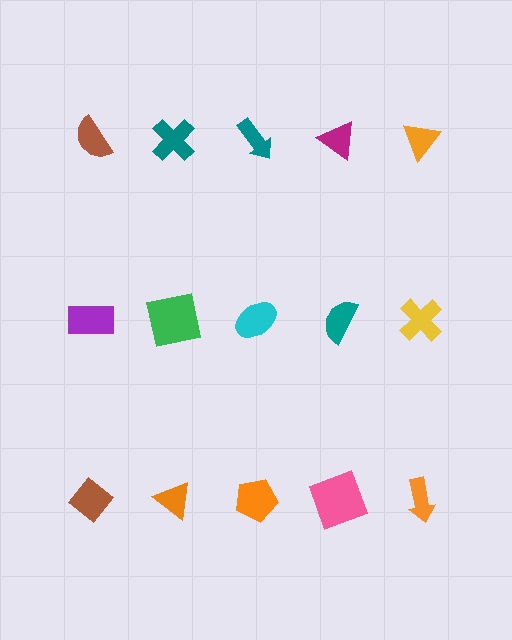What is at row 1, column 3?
A teal arrow.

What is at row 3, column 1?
A brown diamond.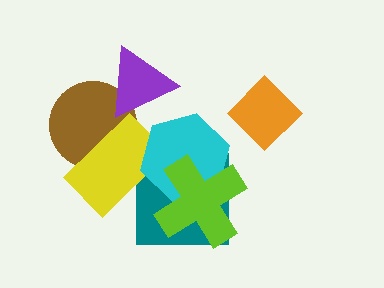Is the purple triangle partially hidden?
No, no other shape covers it.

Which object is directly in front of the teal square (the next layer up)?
The yellow rectangle is directly in front of the teal square.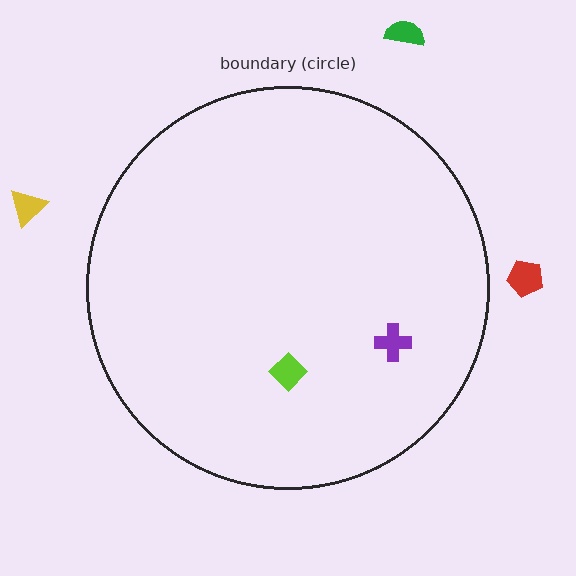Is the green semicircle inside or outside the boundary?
Outside.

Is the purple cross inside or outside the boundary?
Inside.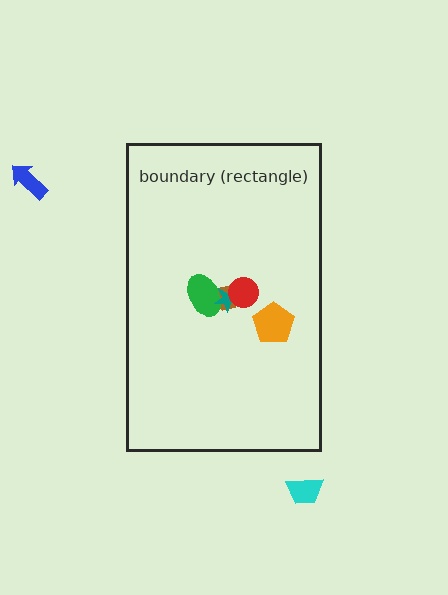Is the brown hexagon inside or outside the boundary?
Inside.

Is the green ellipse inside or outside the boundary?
Inside.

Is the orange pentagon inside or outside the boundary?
Inside.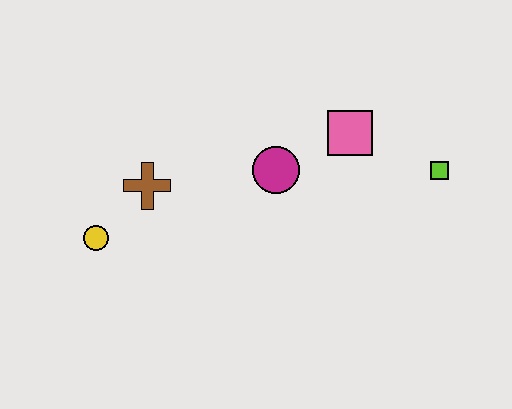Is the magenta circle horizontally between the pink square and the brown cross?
Yes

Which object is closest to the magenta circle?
The pink square is closest to the magenta circle.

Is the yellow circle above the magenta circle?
No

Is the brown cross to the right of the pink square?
No